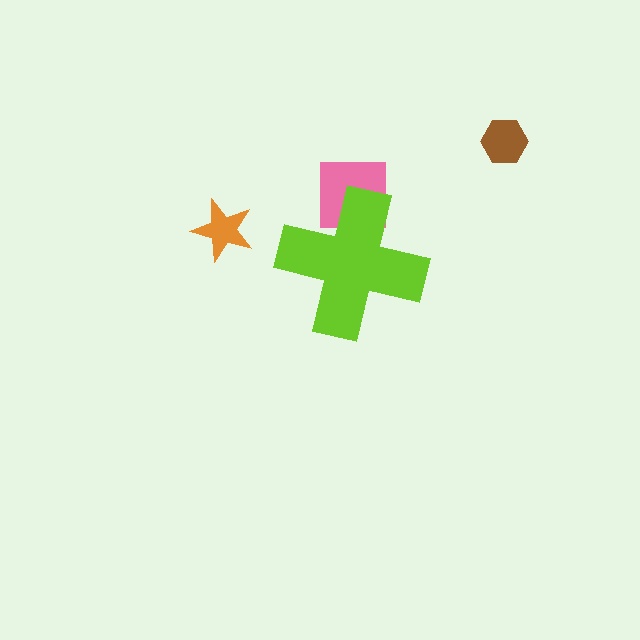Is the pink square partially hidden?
Yes, the pink square is partially hidden behind the lime cross.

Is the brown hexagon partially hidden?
No, the brown hexagon is fully visible.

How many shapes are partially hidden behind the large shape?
1 shape is partially hidden.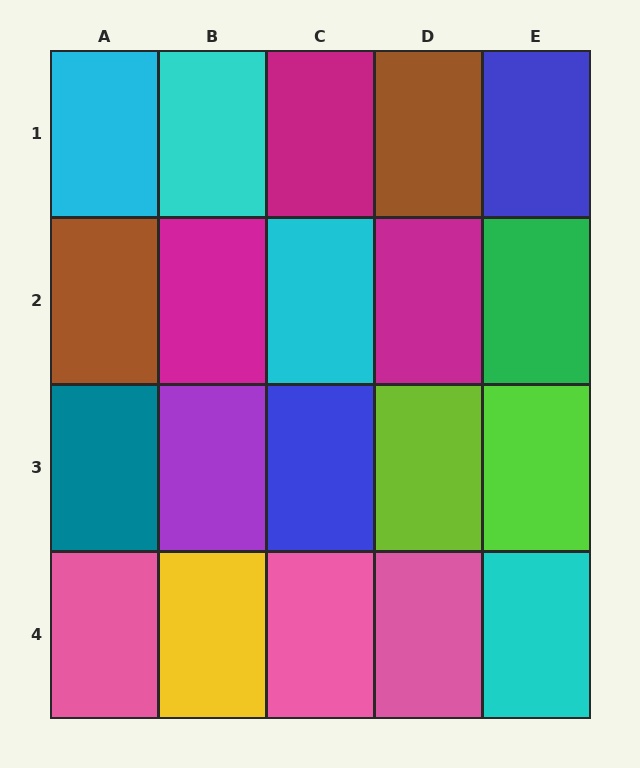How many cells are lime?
2 cells are lime.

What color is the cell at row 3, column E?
Lime.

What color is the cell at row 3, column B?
Purple.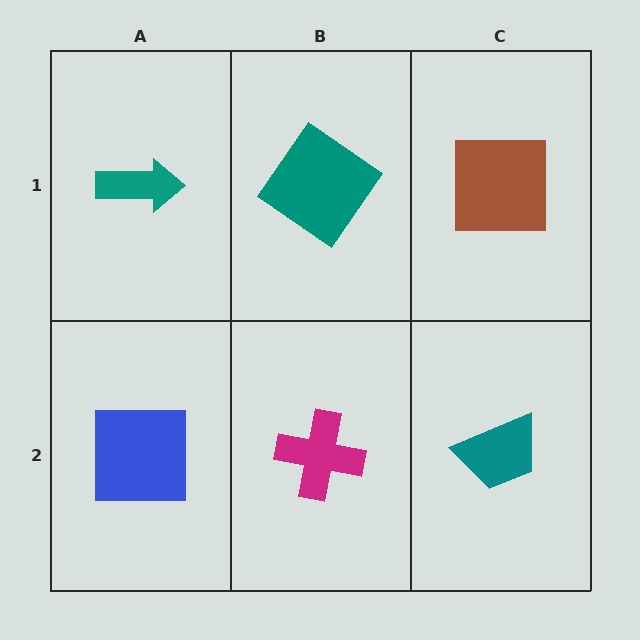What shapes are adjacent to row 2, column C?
A brown square (row 1, column C), a magenta cross (row 2, column B).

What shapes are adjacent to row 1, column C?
A teal trapezoid (row 2, column C), a teal diamond (row 1, column B).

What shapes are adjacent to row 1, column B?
A magenta cross (row 2, column B), a teal arrow (row 1, column A), a brown square (row 1, column C).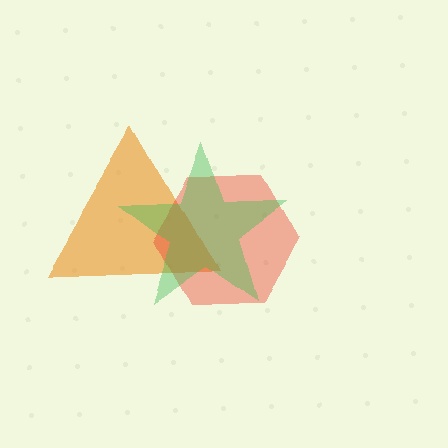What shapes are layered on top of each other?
The layered shapes are: an orange triangle, a red hexagon, a green star.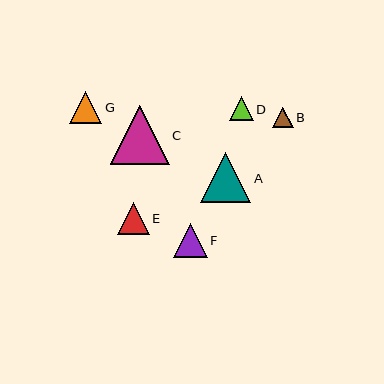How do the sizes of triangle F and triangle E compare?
Triangle F and triangle E are approximately the same size.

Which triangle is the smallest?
Triangle B is the smallest with a size of approximately 20 pixels.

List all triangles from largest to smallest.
From largest to smallest: C, A, F, G, E, D, B.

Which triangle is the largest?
Triangle C is the largest with a size of approximately 59 pixels.